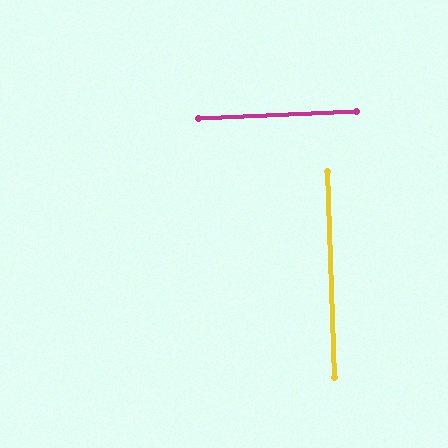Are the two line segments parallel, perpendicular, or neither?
Perpendicular — they meet at approximately 89°.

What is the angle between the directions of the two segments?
Approximately 89 degrees.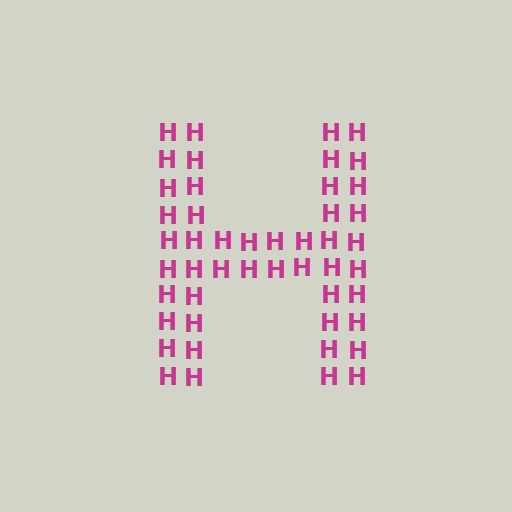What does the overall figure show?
The overall figure shows the letter H.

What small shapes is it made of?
It is made of small letter H's.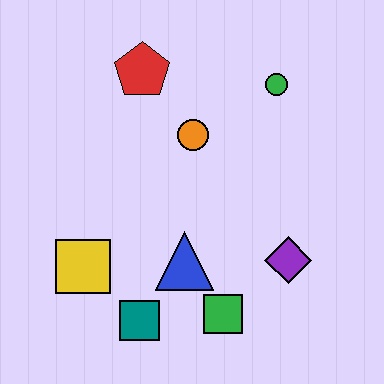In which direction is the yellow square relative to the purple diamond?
The yellow square is to the left of the purple diamond.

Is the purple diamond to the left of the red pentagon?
No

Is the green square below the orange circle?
Yes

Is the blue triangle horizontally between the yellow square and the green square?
Yes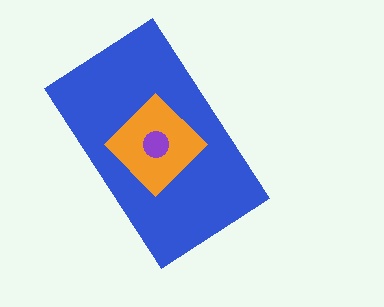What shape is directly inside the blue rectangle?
The orange diamond.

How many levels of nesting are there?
3.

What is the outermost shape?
The blue rectangle.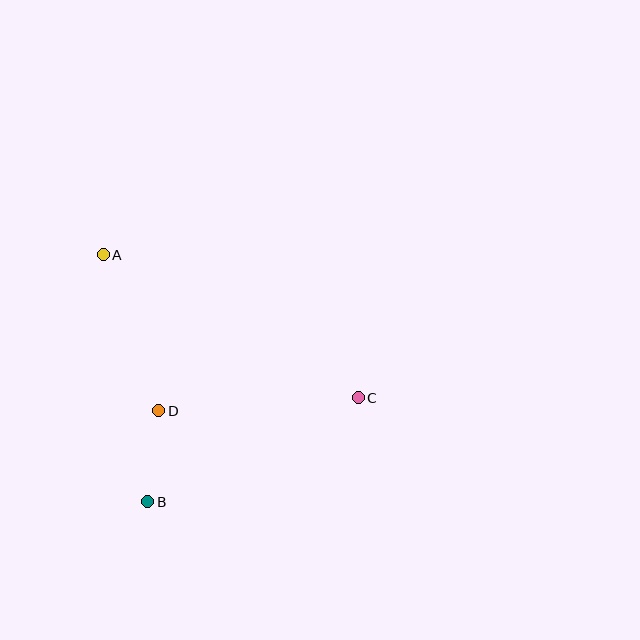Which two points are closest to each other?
Points B and D are closest to each other.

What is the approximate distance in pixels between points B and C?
The distance between B and C is approximately 234 pixels.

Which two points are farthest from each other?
Points A and C are farthest from each other.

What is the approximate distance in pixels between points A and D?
The distance between A and D is approximately 166 pixels.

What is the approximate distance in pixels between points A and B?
The distance between A and B is approximately 251 pixels.